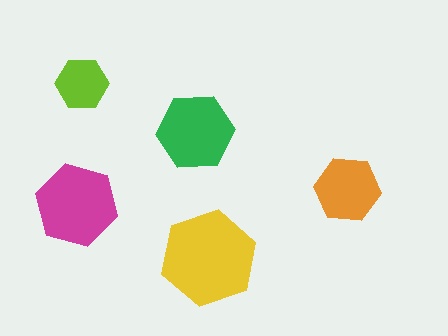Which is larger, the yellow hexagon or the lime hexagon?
The yellow one.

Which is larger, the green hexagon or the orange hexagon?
The green one.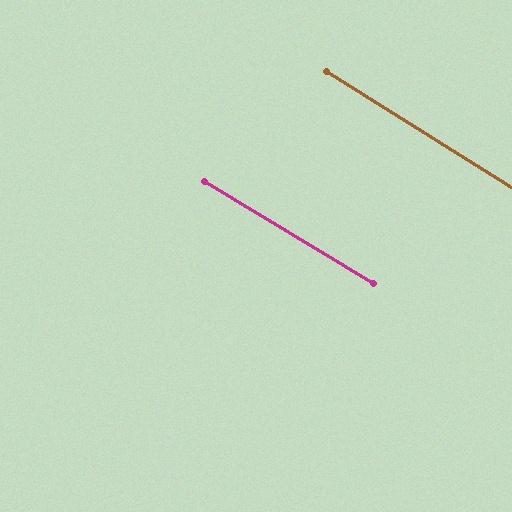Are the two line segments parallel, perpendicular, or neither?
Parallel — their directions differ by only 0.8°.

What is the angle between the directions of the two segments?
Approximately 1 degree.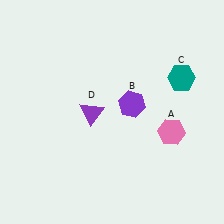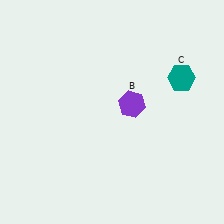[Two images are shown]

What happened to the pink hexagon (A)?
The pink hexagon (A) was removed in Image 2. It was in the bottom-right area of Image 1.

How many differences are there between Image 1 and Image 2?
There are 2 differences between the two images.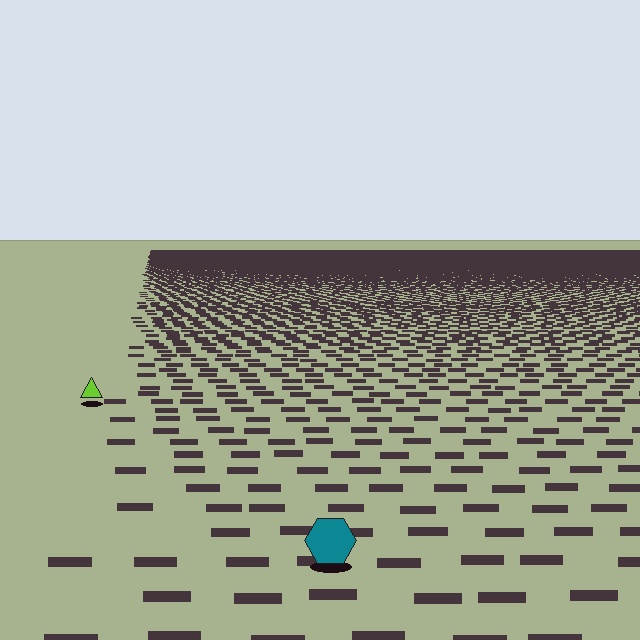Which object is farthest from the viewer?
The lime triangle is farthest from the viewer. It appears smaller and the ground texture around it is denser.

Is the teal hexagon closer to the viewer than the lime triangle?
Yes. The teal hexagon is closer — you can tell from the texture gradient: the ground texture is coarser near it.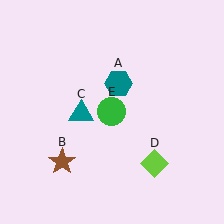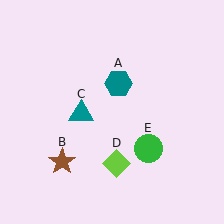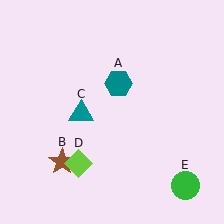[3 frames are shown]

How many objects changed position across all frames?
2 objects changed position: lime diamond (object D), green circle (object E).